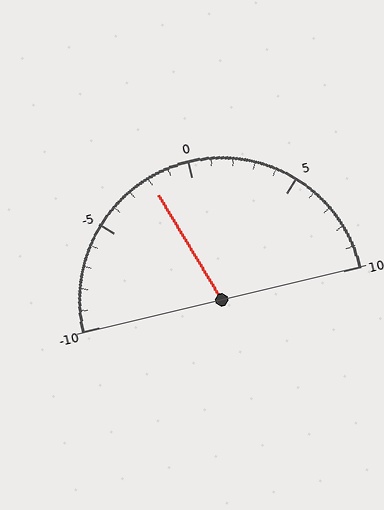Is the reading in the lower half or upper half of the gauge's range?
The reading is in the lower half of the range (-10 to 10).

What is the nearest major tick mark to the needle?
The nearest major tick mark is 0.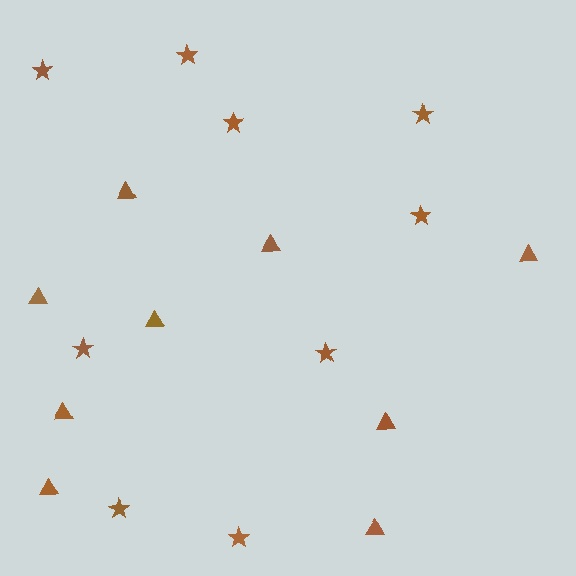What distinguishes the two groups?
There are 2 groups: one group of triangles (9) and one group of stars (9).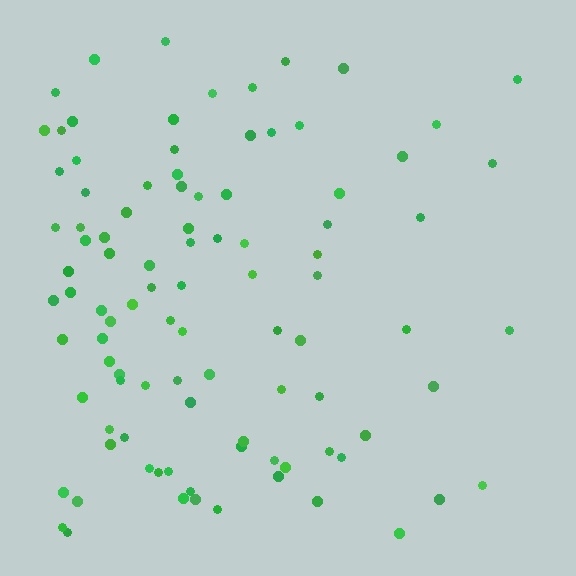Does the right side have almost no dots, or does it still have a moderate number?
Still a moderate number, just noticeably fewer than the left.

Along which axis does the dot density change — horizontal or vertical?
Horizontal.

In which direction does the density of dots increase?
From right to left, with the left side densest.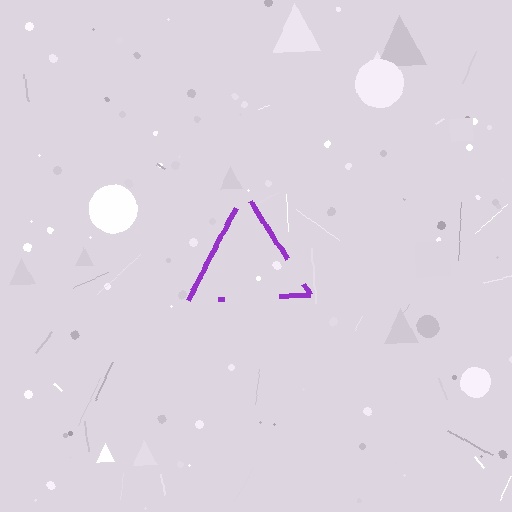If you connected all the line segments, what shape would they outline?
They would outline a triangle.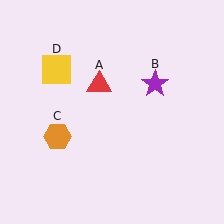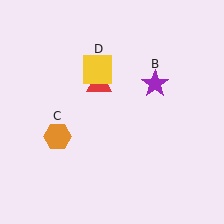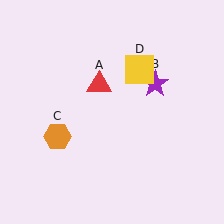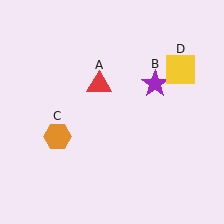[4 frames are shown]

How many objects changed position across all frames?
1 object changed position: yellow square (object D).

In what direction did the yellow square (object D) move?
The yellow square (object D) moved right.